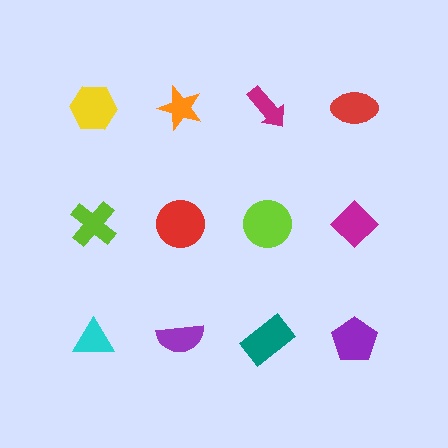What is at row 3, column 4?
A purple pentagon.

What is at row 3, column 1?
A cyan triangle.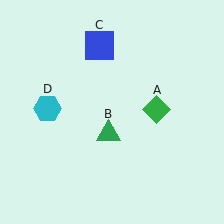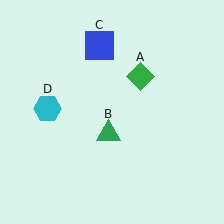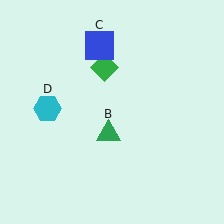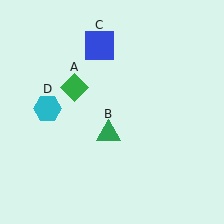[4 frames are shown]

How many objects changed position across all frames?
1 object changed position: green diamond (object A).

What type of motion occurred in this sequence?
The green diamond (object A) rotated counterclockwise around the center of the scene.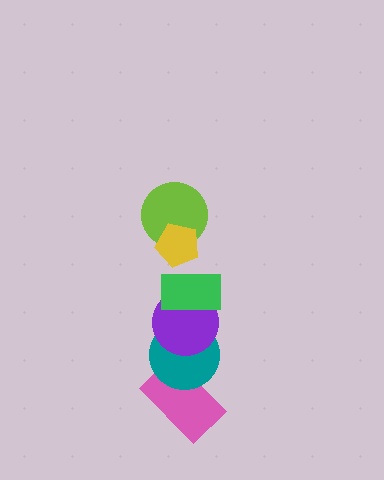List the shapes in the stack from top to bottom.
From top to bottom: the yellow pentagon, the lime circle, the green rectangle, the purple circle, the teal circle, the pink rectangle.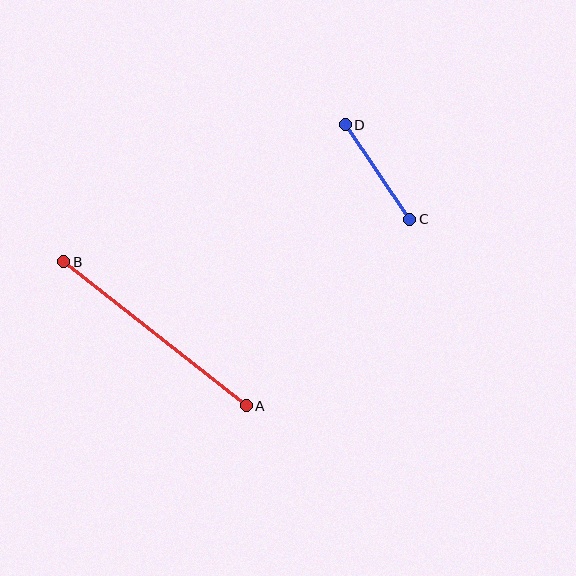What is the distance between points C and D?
The distance is approximately 114 pixels.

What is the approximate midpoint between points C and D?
The midpoint is at approximately (378, 172) pixels.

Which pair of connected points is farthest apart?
Points A and B are farthest apart.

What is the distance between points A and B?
The distance is approximately 233 pixels.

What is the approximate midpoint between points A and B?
The midpoint is at approximately (155, 334) pixels.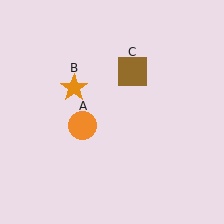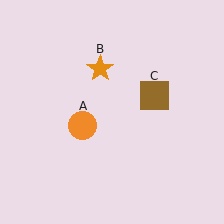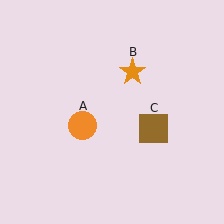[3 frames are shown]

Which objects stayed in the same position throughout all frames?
Orange circle (object A) remained stationary.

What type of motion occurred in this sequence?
The orange star (object B), brown square (object C) rotated clockwise around the center of the scene.